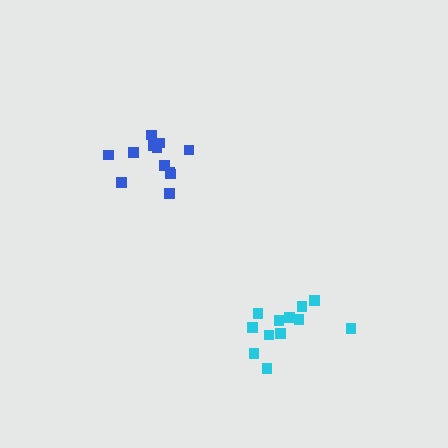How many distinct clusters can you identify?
There are 2 distinct clusters.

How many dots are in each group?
Group 1: 12 dots, Group 2: 12 dots (24 total).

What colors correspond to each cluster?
The clusters are colored: blue, cyan.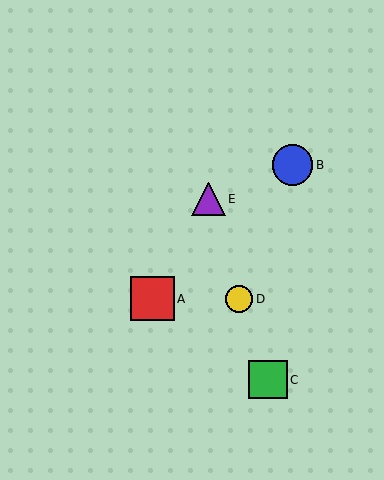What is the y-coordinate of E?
Object E is at y≈199.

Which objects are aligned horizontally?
Objects A, D are aligned horizontally.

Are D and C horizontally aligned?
No, D is at y≈299 and C is at y≈380.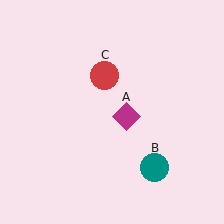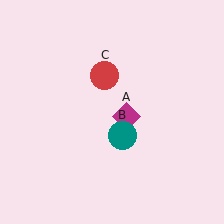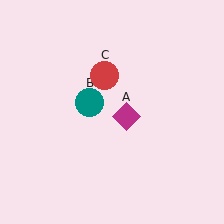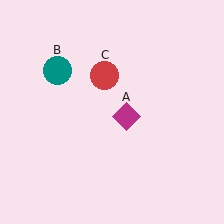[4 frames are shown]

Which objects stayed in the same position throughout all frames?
Magenta diamond (object A) and red circle (object C) remained stationary.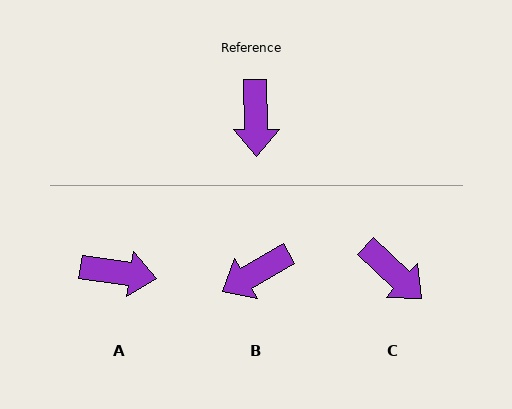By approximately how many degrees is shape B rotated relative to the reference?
Approximately 60 degrees clockwise.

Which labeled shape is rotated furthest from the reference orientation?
A, about 80 degrees away.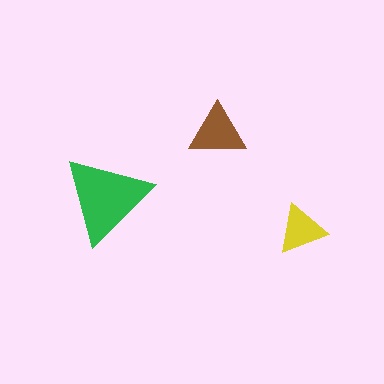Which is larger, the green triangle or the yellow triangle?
The green one.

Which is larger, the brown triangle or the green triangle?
The green one.